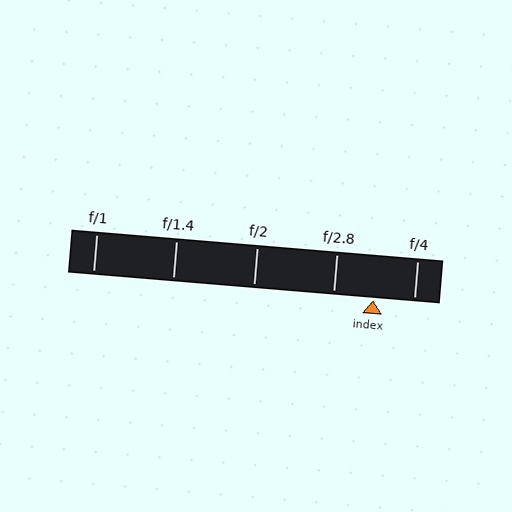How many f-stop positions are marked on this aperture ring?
There are 5 f-stop positions marked.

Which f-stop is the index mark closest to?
The index mark is closest to f/2.8.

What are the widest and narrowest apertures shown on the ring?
The widest aperture shown is f/1 and the narrowest is f/4.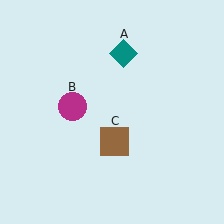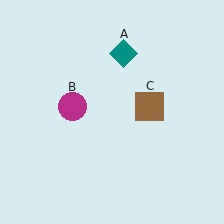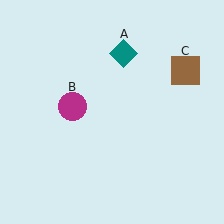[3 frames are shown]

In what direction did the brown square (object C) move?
The brown square (object C) moved up and to the right.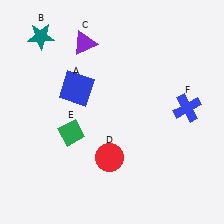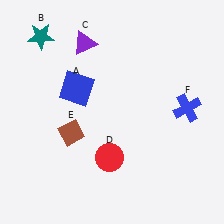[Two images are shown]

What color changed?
The diamond (E) changed from green in Image 1 to brown in Image 2.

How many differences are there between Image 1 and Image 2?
There is 1 difference between the two images.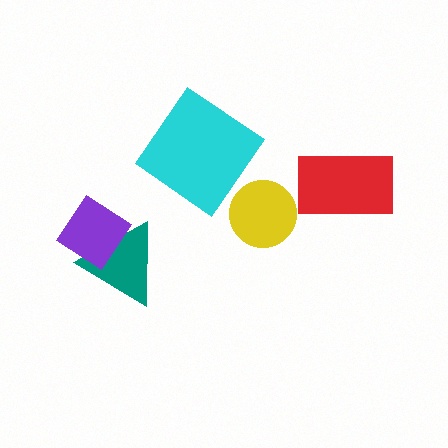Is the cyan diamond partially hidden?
No, no other shape covers it.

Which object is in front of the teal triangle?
The purple diamond is in front of the teal triangle.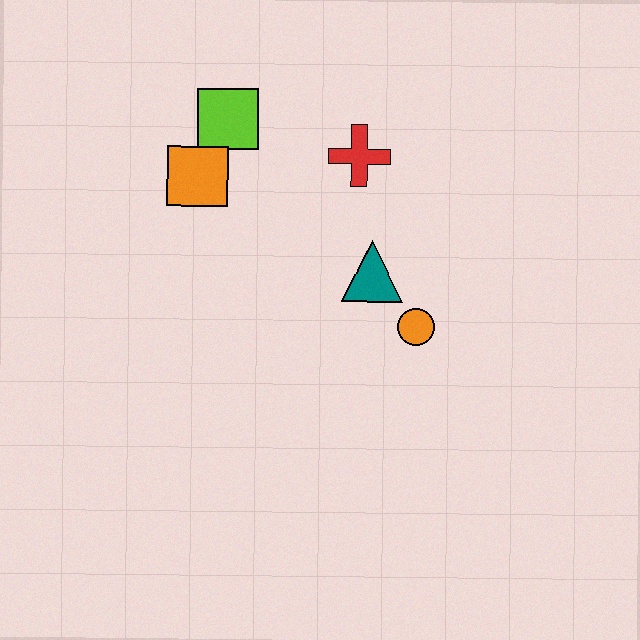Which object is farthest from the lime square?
The orange circle is farthest from the lime square.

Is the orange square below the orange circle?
No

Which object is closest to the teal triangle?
The orange circle is closest to the teal triangle.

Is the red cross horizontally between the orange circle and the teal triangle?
No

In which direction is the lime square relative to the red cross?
The lime square is to the left of the red cross.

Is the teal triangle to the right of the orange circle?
No